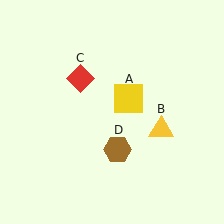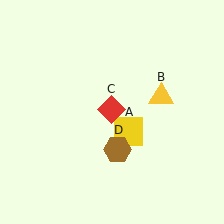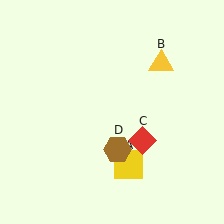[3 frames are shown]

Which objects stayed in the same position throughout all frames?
Brown hexagon (object D) remained stationary.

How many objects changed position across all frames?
3 objects changed position: yellow square (object A), yellow triangle (object B), red diamond (object C).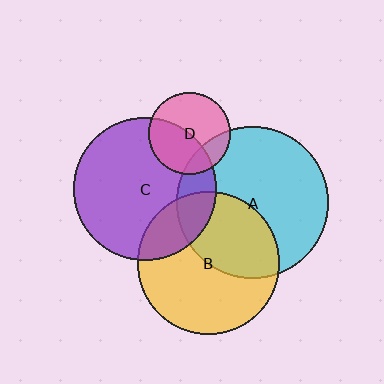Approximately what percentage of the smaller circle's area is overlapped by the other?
Approximately 15%.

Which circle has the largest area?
Circle A (cyan).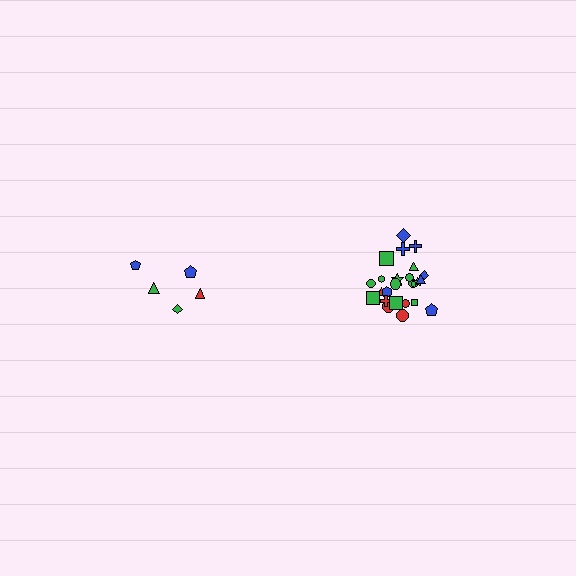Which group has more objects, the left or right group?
The right group.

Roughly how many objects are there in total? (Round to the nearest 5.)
Roughly 30 objects in total.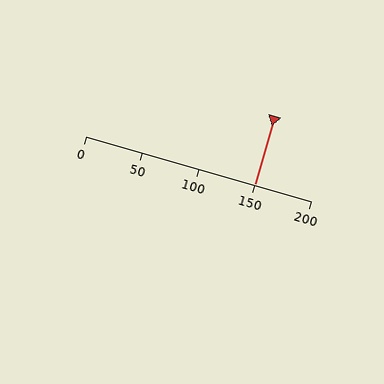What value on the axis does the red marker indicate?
The marker indicates approximately 150.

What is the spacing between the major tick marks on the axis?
The major ticks are spaced 50 apart.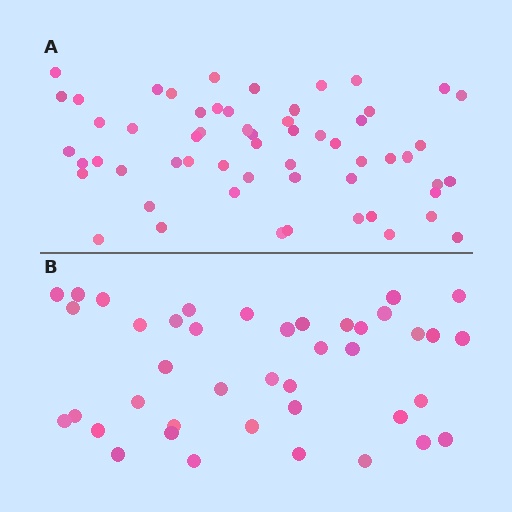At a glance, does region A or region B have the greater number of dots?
Region A (the top region) has more dots.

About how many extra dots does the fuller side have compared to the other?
Region A has approximately 15 more dots than region B.